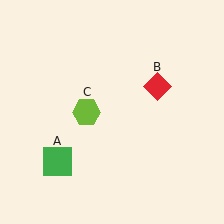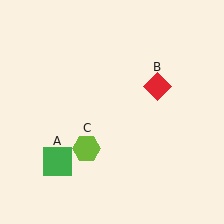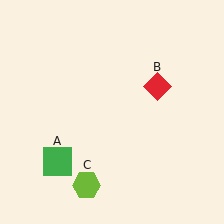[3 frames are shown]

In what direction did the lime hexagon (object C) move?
The lime hexagon (object C) moved down.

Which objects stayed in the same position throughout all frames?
Green square (object A) and red diamond (object B) remained stationary.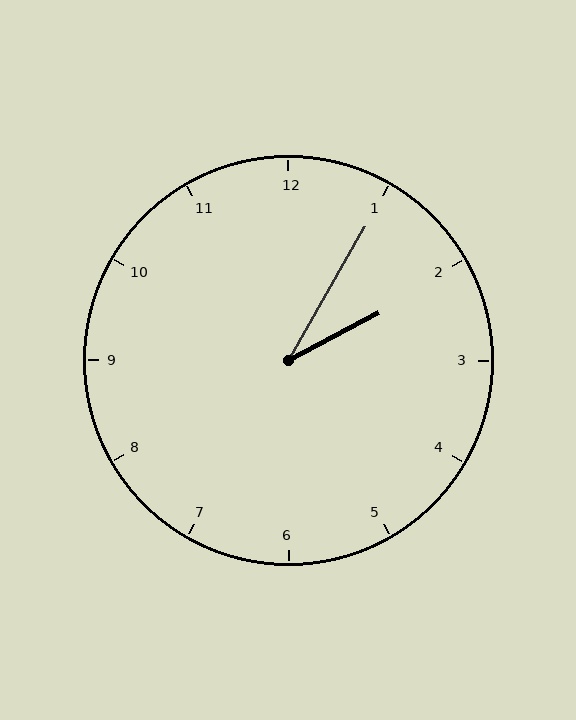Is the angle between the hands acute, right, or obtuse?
It is acute.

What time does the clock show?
2:05.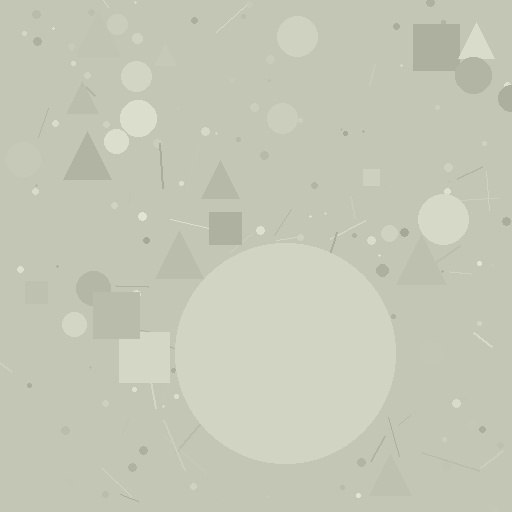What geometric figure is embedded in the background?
A circle is embedded in the background.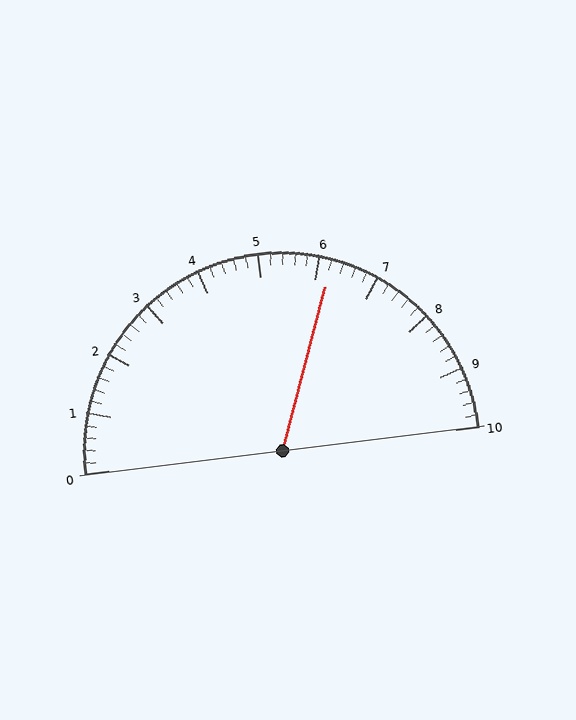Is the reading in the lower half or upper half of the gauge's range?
The reading is in the upper half of the range (0 to 10).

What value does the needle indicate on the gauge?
The needle indicates approximately 6.2.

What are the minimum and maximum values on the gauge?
The gauge ranges from 0 to 10.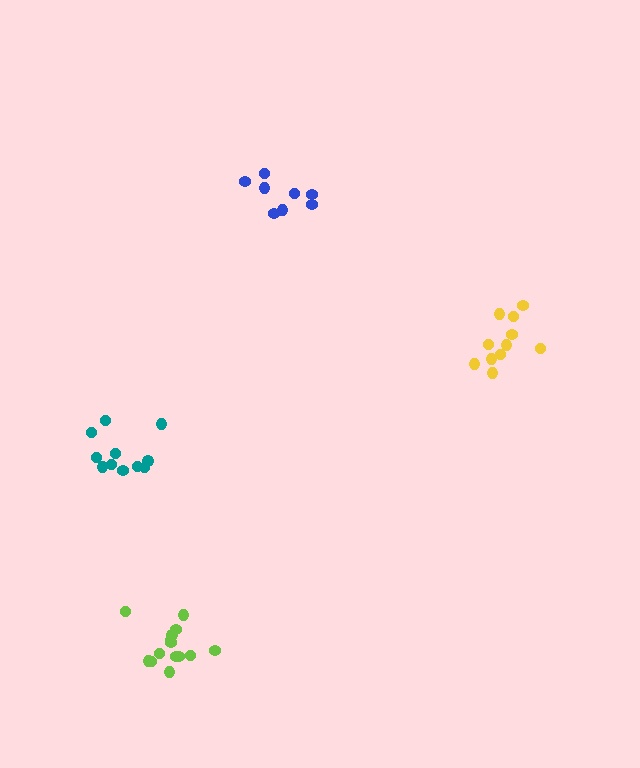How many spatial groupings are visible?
There are 4 spatial groupings.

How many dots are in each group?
Group 1: 11 dots, Group 2: 8 dots, Group 3: 11 dots, Group 4: 14 dots (44 total).